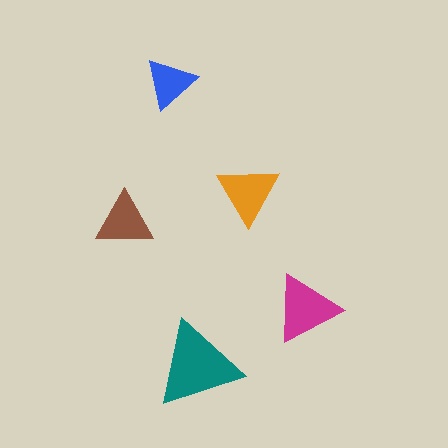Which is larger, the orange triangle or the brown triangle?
The orange one.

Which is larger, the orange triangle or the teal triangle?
The teal one.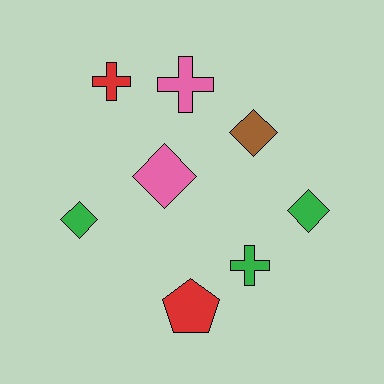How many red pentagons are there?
There is 1 red pentagon.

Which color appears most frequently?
Green, with 3 objects.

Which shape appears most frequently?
Diamond, with 4 objects.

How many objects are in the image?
There are 8 objects.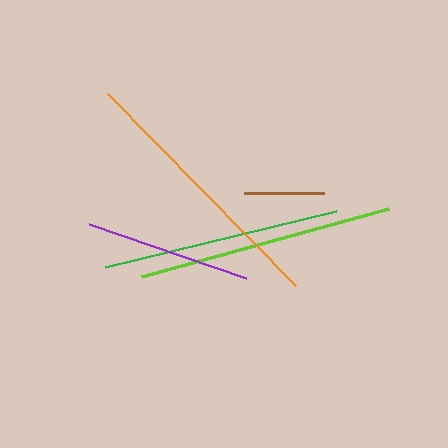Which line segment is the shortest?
The brown line is the shortest at approximately 80 pixels.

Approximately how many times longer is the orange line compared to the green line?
The orange line is approximately 1.1 times the length of the green line.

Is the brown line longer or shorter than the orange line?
The orange line is longer than the brown line.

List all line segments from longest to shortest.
From longest to shortest: orange, lime, green, purple, brown.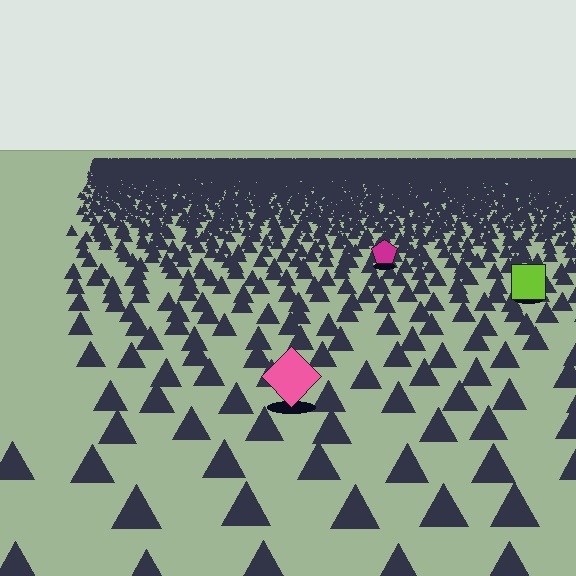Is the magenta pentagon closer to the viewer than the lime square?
No. The lime square is closer — you can tell from the texture gradient: the ground texture is coarser near it.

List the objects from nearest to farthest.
From nearest to farthest: the pink diamond, the lime square, the magenta pentagon.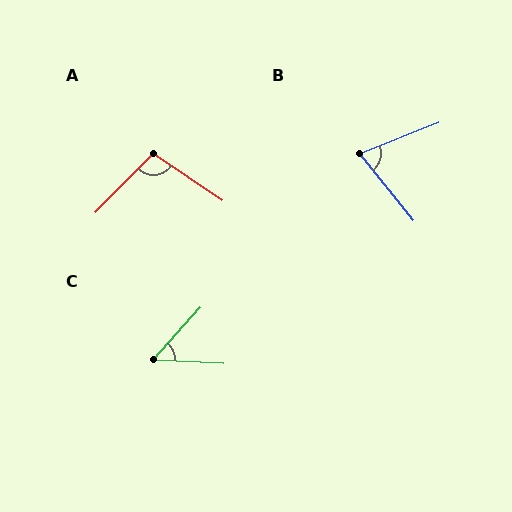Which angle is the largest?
A, at approximately 100 degrees.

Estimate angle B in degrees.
Approximately 73 degrees.